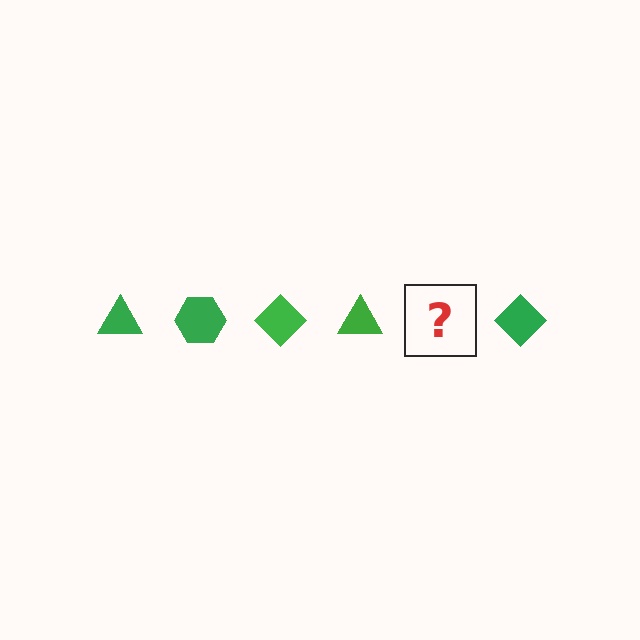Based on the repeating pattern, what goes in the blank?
The blank should be a green hexagon.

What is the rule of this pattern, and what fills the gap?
The rule is that the pattern cycles through triangle, hexagon, diamond shapes in green. The gap should be filled with a green hexagon.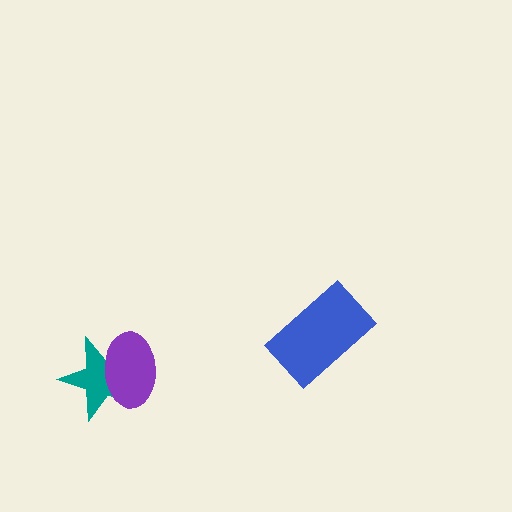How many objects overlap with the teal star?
1 object overlaps with the teal star.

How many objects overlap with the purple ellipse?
1 object overlaps with the purple ellipse.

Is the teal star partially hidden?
Yes, it is partially covered by another shape.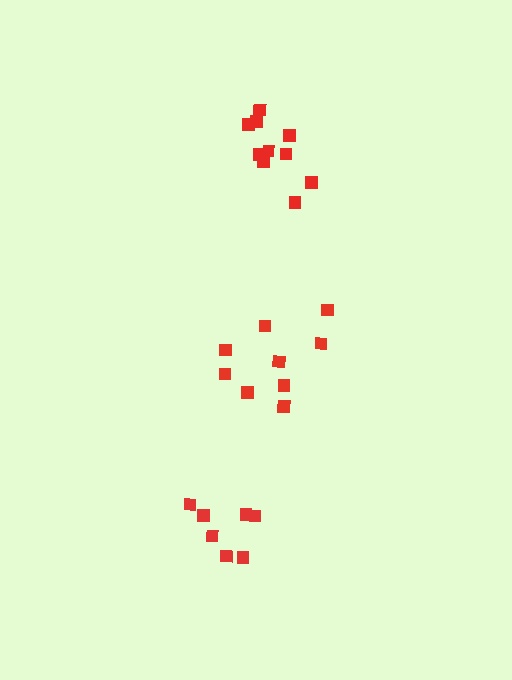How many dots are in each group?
Group 1: 7 dots, Group 2: 9 dots, Group 3: 10 dots (26 total).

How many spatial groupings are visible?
There are 3 spatial groupings.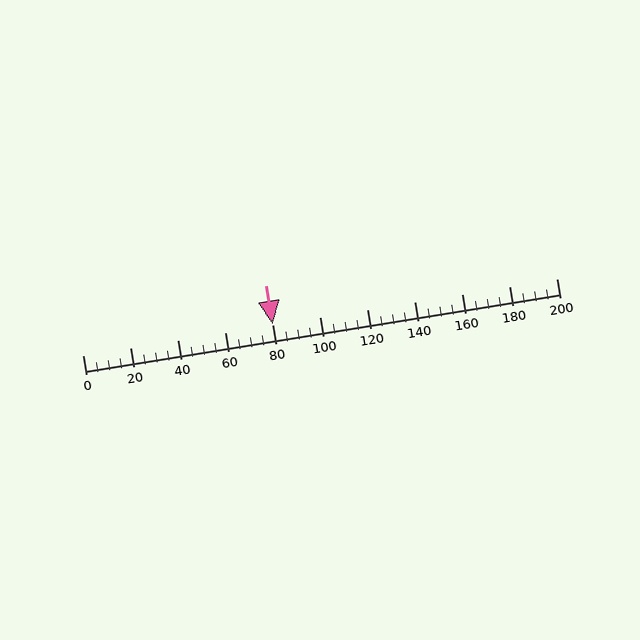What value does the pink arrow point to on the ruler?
The pink arrow points to approximately 80.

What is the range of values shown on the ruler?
The ruler shows values from 0 to 200.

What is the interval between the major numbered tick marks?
The major tick marks are spaced 20 units apart.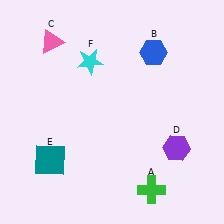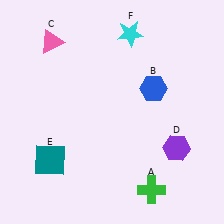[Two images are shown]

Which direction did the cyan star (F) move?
The cyan star (F) moved right.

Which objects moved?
The objects that moved are: the blue hexagon (B), the cyan star (F).